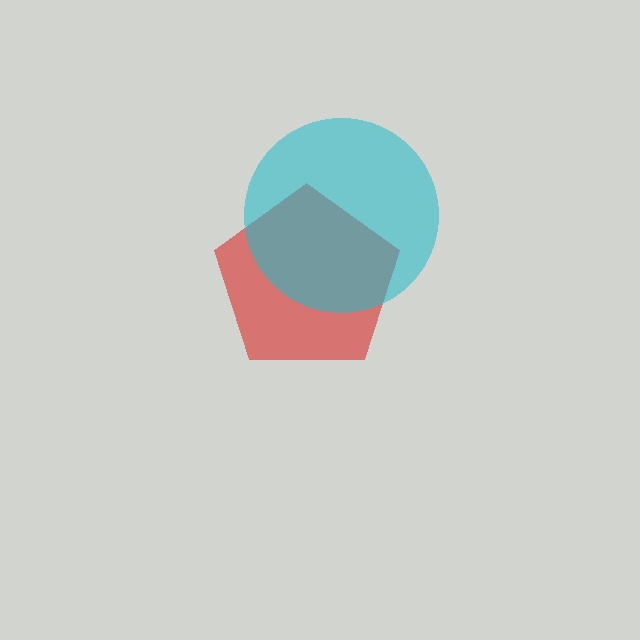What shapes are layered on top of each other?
The layered shapes are: a red pentagon, a cyan circle.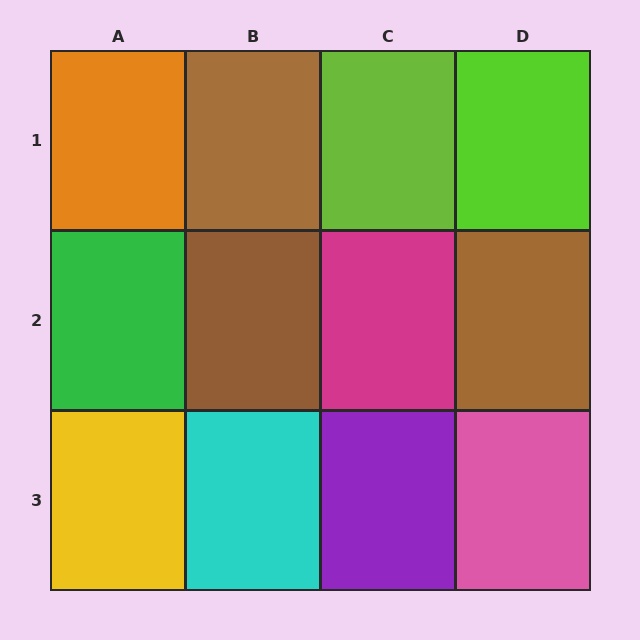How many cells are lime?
2 cells are lime.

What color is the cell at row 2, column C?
Magenta.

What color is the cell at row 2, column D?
Brown.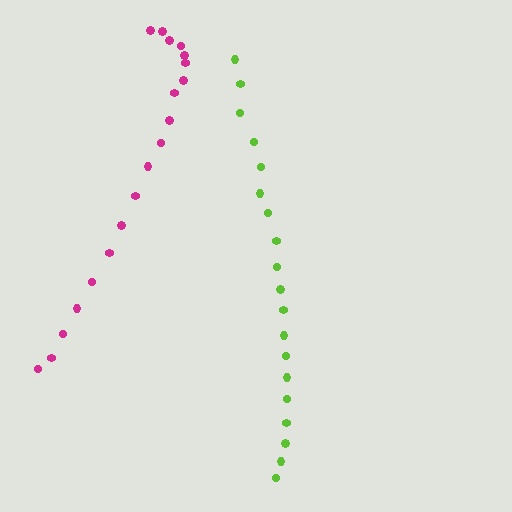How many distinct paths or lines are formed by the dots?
There are 2 distinct paths.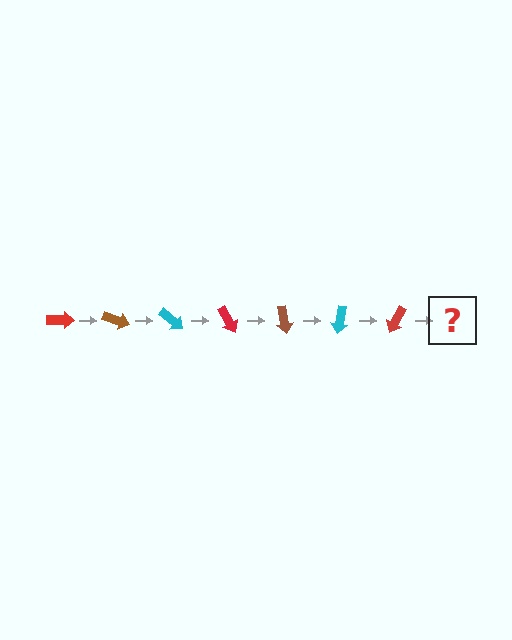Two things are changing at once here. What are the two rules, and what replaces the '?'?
The two rules are that it rotates 20 degrees each step and the color cycles through red, brown, and cyan. The '?' should be a brown arrow, rotated 140 degrees from the start.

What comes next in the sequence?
The next element should be a brown arrow, rotated 140 degrees from the start.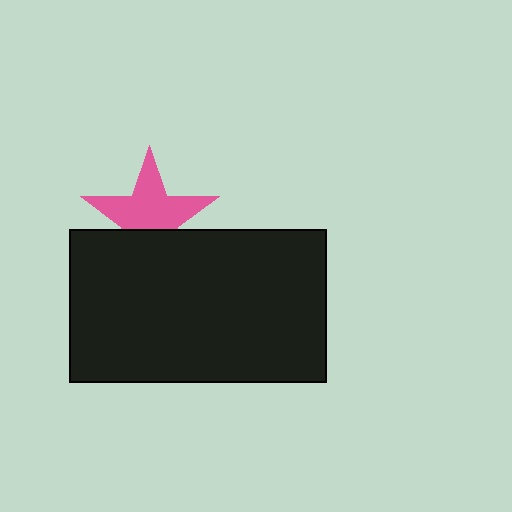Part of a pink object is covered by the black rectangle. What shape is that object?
It is a star.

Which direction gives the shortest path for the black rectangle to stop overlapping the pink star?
Moving down gives the shortest separation.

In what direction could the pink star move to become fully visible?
The pink star could move up. That would shift it out from behind the black rectangle entirely.